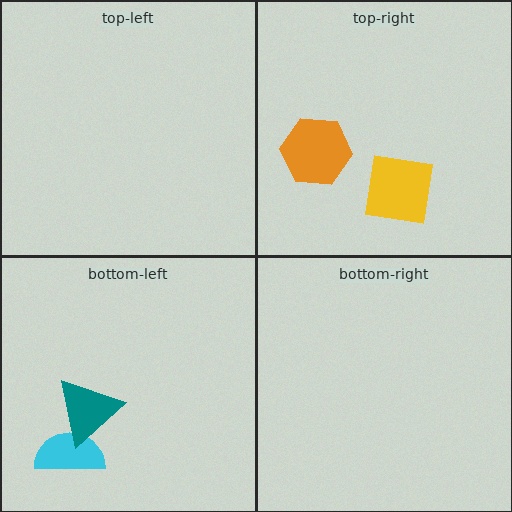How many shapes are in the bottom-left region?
2.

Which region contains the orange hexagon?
The top-right region.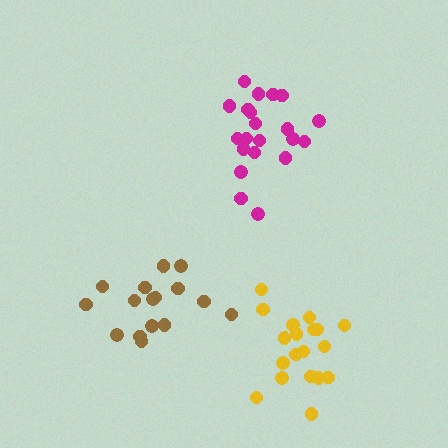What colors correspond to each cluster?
The clusters are colored: brown, magenta, yellow.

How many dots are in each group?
Group 1: 16 dots, Group 2: 21 dots, Group 3: 19 dots (56 total).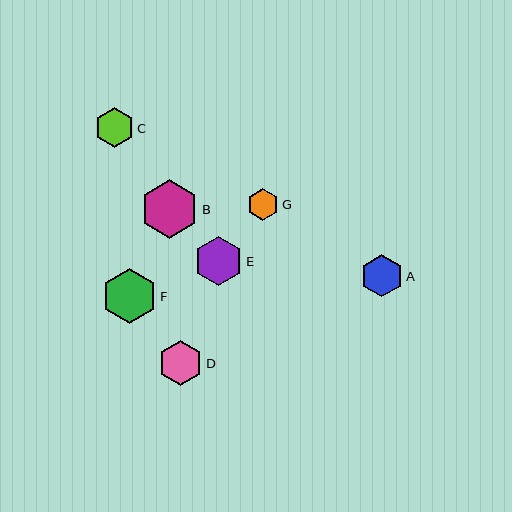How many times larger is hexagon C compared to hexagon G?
Hexagon C is approximately 1.3 times the size of hexagon G.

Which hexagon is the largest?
Hexagon B is the largest with a size of approximately 59 pixels.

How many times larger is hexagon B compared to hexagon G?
Hexagon B is approximately 1.8 times the size of hexagon G.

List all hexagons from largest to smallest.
From largest to smallest: B, F, E, D, A, C, G.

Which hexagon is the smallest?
Hexagon G is the smallest with a size of approximately 32 pixels.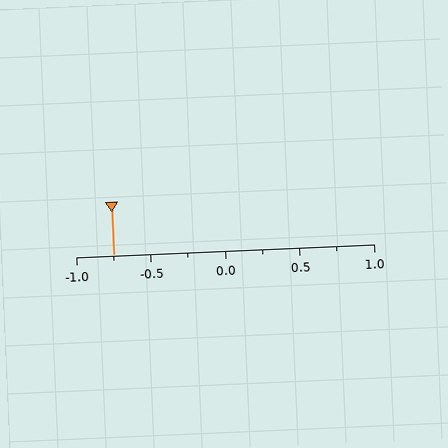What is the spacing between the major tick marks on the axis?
The major ticks are spaced 0.5 apart.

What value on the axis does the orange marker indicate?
The marker indicates approximately -0.75.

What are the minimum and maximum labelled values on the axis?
The axis runs from -1.0 to 1.0.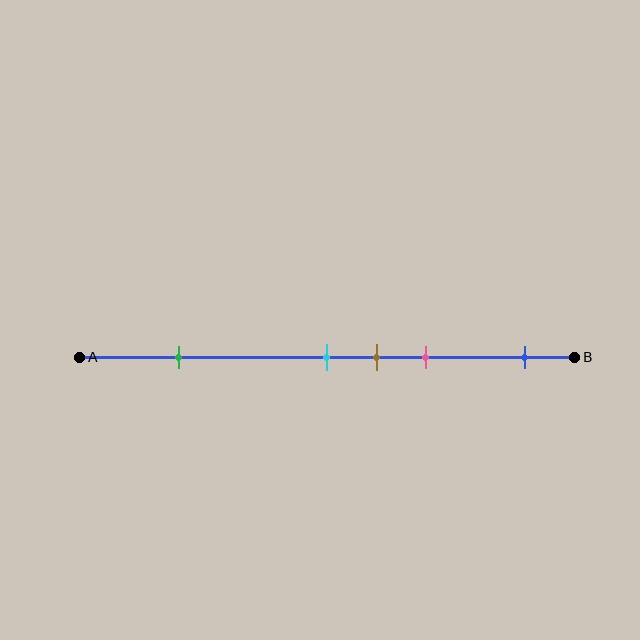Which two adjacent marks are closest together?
The cyan and brown marks are the closest adjacent pair.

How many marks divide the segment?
There are 5 marks dividing the segment.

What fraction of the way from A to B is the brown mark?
The brown mark is approximately 60% (0.6) of the way from A to B.